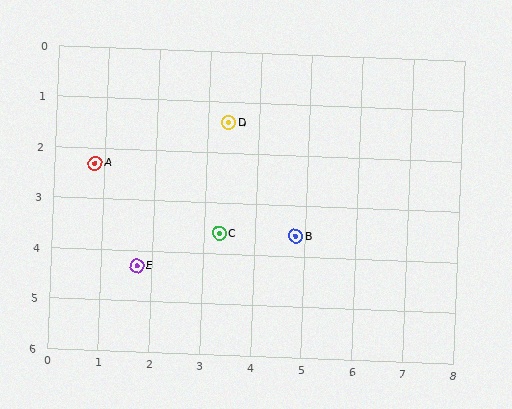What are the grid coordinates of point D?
Point D is at approximately (3.4, 1.4).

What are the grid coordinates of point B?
Point B is at approximately (4.8, 3.6).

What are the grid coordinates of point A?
Point A is at approximately (0.8, 2.3).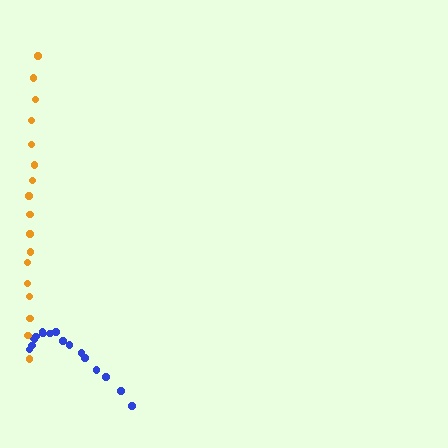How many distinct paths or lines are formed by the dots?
There are 2 distinct paths.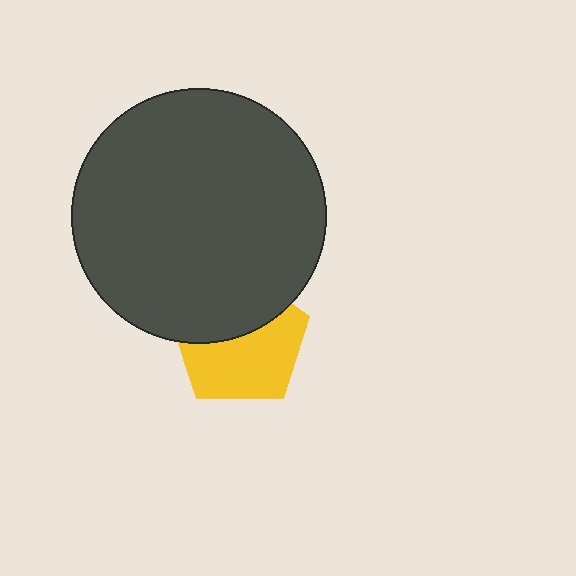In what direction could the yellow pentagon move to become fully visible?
The yellow pentagon could move down. That would shift it out from behind the dark gray circle entirely.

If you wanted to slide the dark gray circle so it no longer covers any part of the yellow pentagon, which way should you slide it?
Slide it up — that is the most direct way to separate the two shapes.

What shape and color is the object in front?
The object in front is a dark gray circle.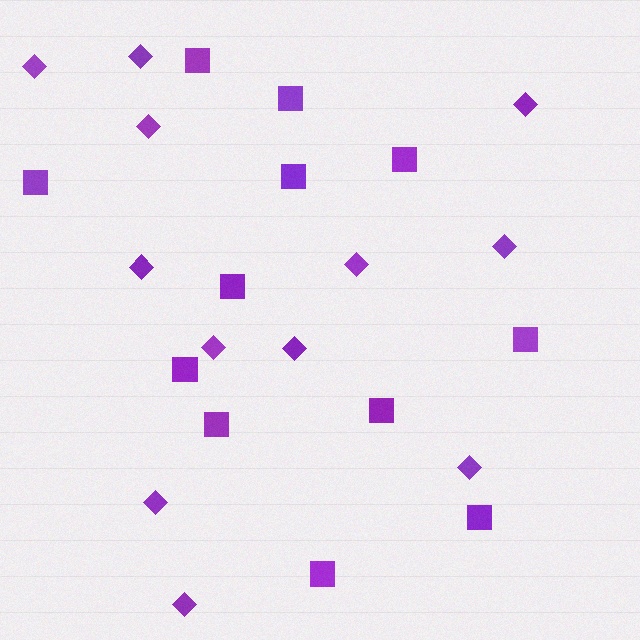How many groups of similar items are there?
There are 2 groups: one group of squares (12) and one group of diamonds (12).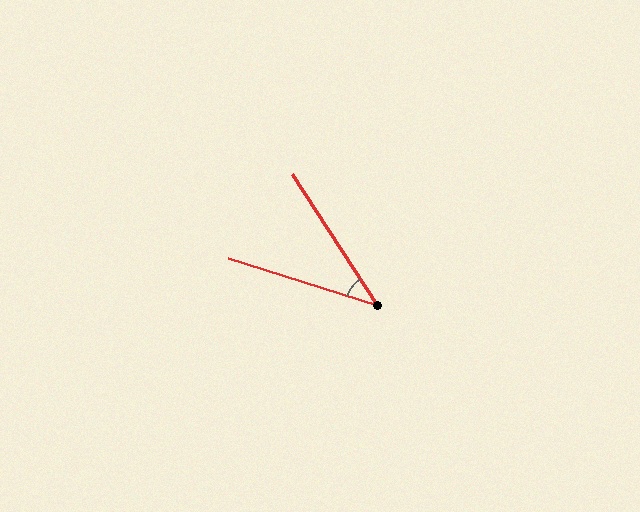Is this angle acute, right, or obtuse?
It is acute.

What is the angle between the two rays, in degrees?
Approximately 40 degrees.